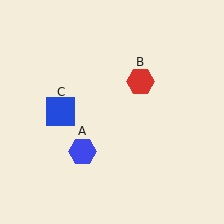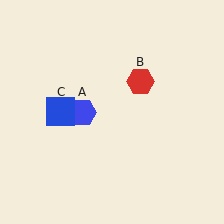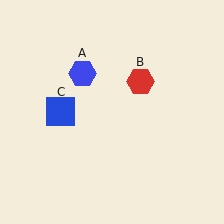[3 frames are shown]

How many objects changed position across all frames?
1 object changed position: blue hexagon (object A).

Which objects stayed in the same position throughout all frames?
Red hexagon (object B) and blue square (object C) remained stationary.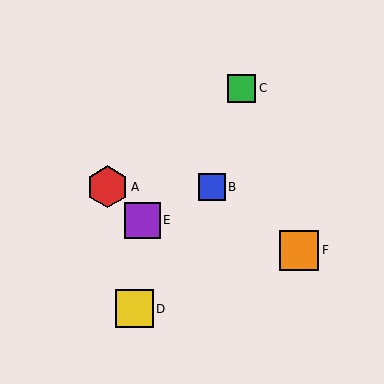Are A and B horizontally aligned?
Yes, both are at y≈187.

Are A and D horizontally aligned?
No, A is at y≈187 and D is at y≈309.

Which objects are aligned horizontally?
Objects A, B are aligned horizontally.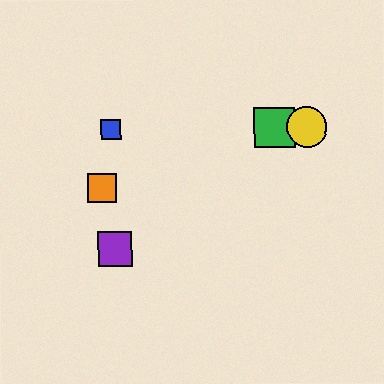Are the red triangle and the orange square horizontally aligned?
No, the red triangle is at y≈127 and the orange square is at y≈188.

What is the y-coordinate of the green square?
The green square is at y≈127.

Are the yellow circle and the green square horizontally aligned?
Yes, both are at y≈127.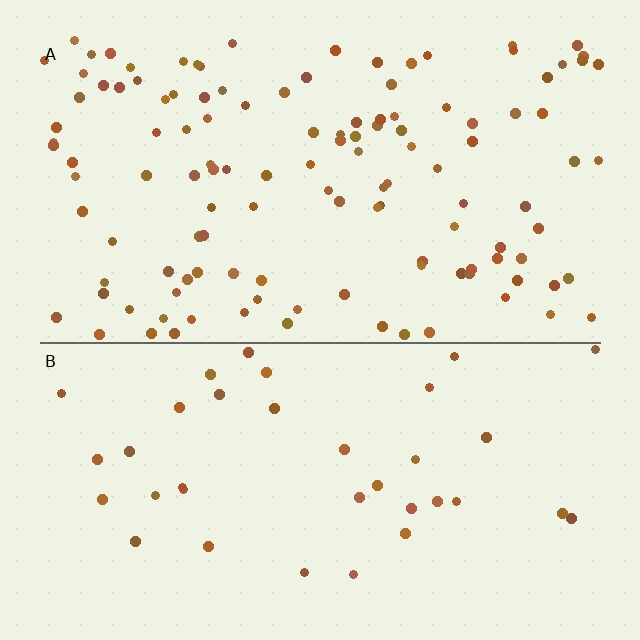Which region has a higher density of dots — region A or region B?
A (the top).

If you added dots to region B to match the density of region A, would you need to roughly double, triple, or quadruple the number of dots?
Approximately triple.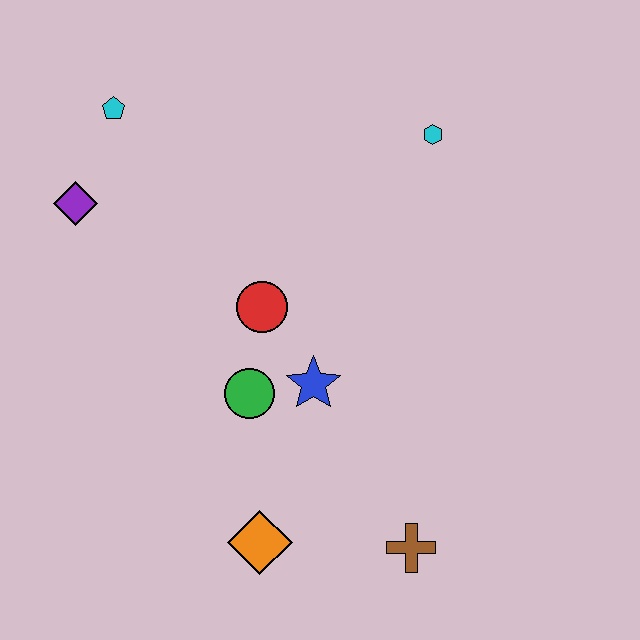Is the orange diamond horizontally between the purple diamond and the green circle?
No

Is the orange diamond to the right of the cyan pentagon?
Yes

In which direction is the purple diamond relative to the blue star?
The purple diamond is to the left of the blue star.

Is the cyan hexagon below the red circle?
No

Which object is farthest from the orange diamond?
The cyan pentagon is farthest from the orange diamond.